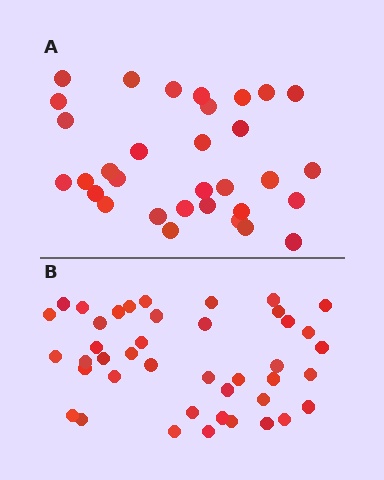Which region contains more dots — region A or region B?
Region B (the bottom region) has more dots.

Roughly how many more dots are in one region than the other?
Region B has roughly 10 or so more dots than region A.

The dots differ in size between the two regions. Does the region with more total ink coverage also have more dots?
No. Region A has more total ink coverage because its dots are larger, but region B actually contains more individual dots. Total area can be misleading — the number of items is what matters here.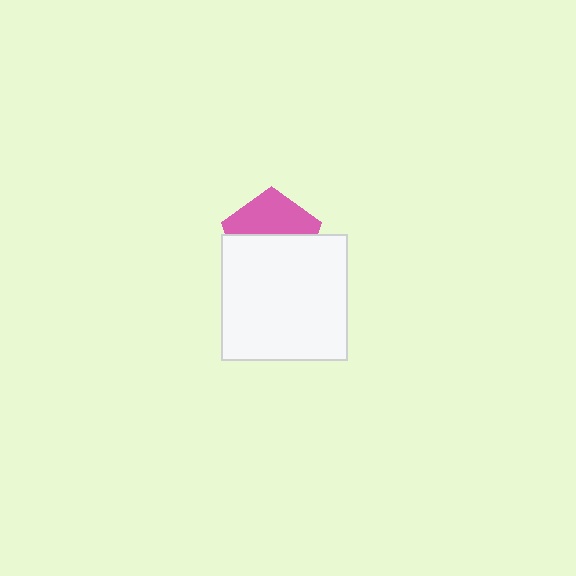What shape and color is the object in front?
The object in front is a white square.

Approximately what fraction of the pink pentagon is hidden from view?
Roughly 56% of the pink pentagon is hidden behind the white square.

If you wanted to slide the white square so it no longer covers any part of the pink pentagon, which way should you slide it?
Slide it down — that is the most direct way to separate the two shapes.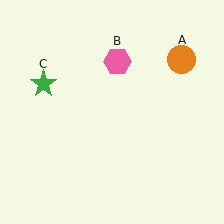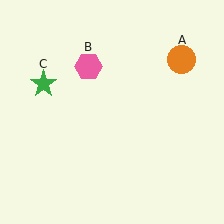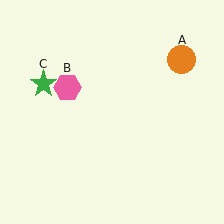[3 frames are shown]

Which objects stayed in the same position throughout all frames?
Orange circle (object A) and green star (object C) remained stationary.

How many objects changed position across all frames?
1 object changed position: pink hexagon (object B).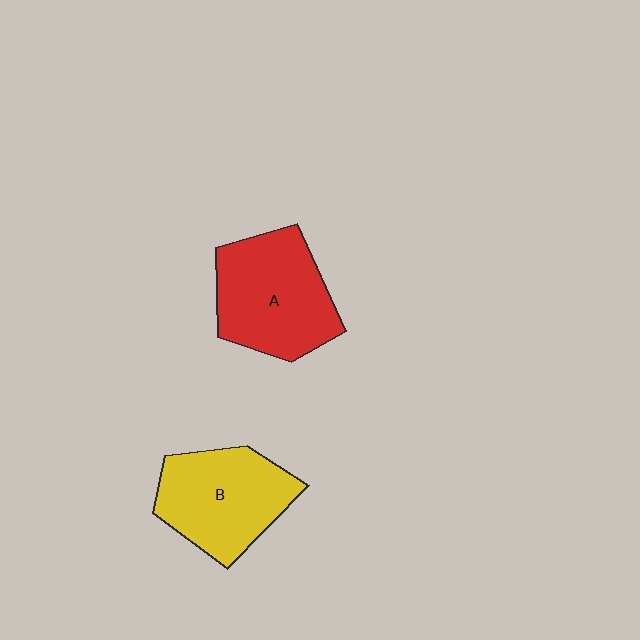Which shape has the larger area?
Shape A (red).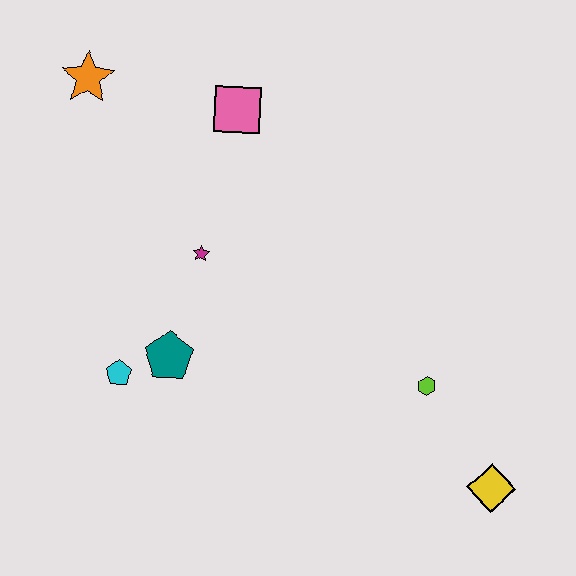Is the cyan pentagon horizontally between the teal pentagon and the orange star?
Yes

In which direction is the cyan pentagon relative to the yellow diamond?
The cyan pentagon is to the left of the yellow diamond.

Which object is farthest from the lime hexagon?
The orange star is farthest from the lime hexagon.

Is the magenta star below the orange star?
Yes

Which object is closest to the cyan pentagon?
The teal pentagon is closest to the cyan pentagon.